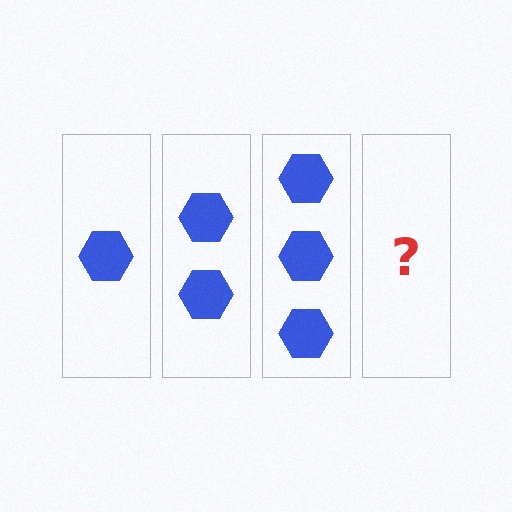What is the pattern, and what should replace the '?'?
The pattern is that each step adds one more hexagon. The '?' should be 4 hexagons.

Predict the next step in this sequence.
The next step is 4 hexagons.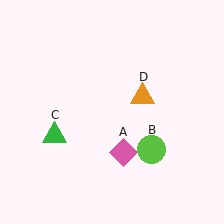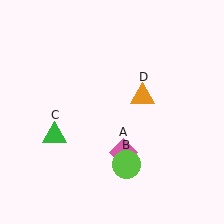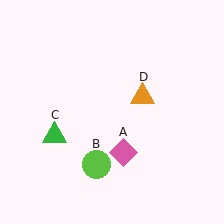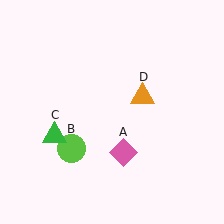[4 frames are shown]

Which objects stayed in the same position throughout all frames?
Pink diamond (object A) and green triangle (object C) and orange triangle (object D) remained stationary.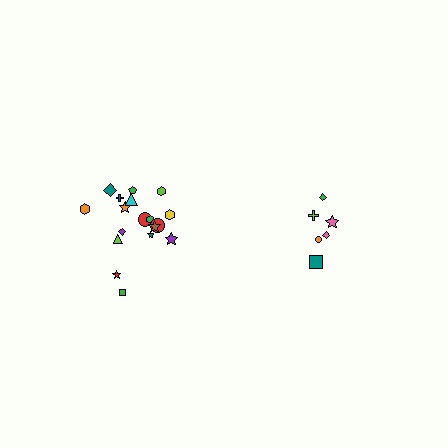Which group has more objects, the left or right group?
The left group.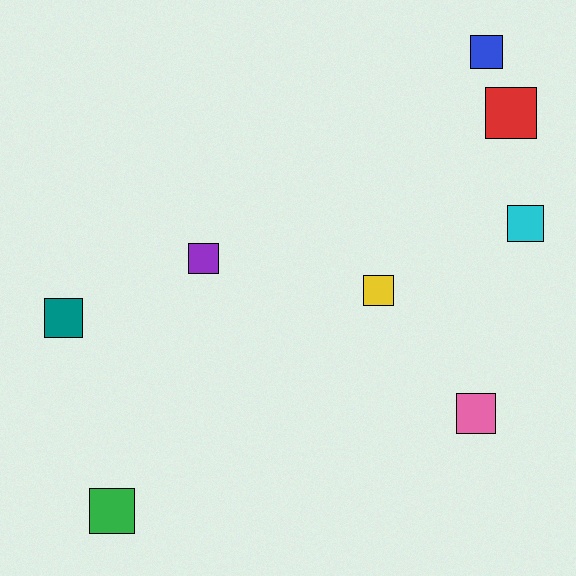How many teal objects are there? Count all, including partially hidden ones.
There is 1 teal object.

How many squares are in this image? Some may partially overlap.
There are 8 squares.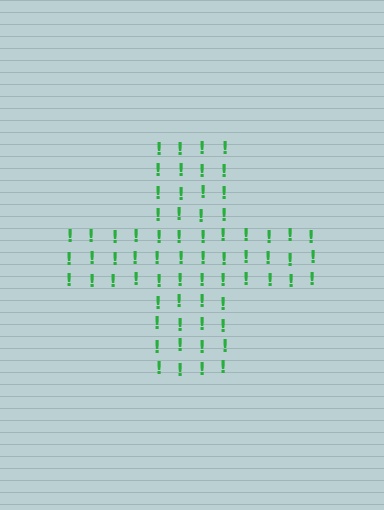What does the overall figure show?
The overall figure shows a cross.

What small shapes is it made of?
It is made of small exclamation marks.